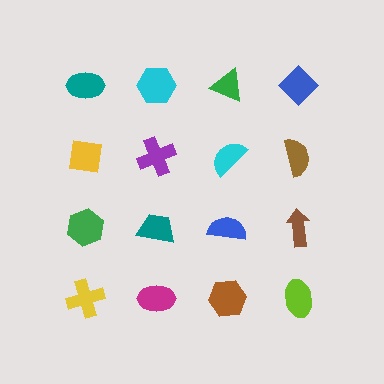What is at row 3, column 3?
A blue semicircle.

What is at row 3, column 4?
A brown arrow.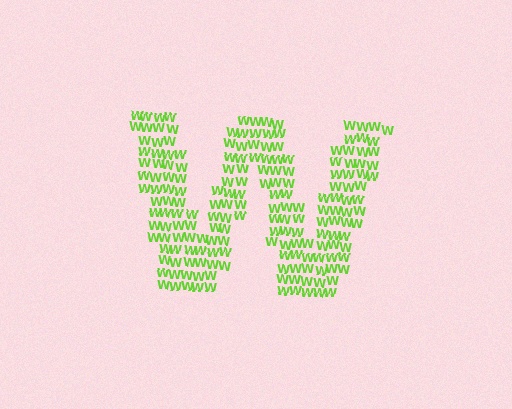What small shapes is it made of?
It is made of small letter W's.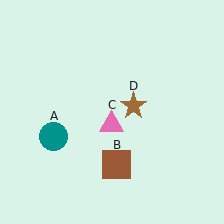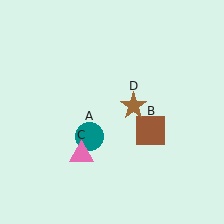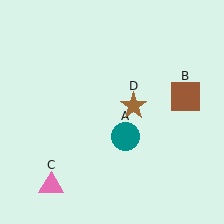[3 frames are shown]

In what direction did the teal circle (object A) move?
The teal circle (object A) moved right.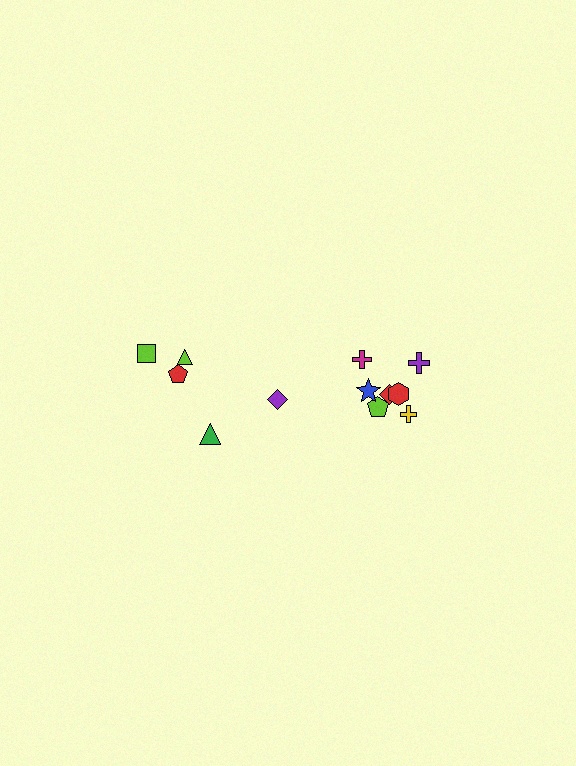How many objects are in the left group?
There are 5 objects.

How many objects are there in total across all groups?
There are 12 objects.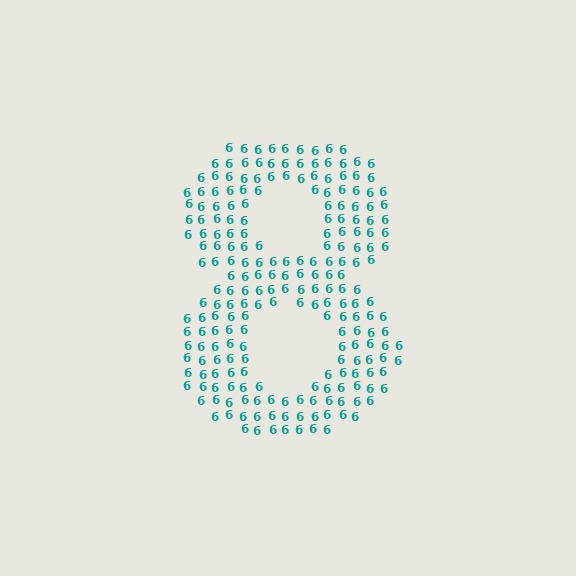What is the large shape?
The large shape is the digit 8.